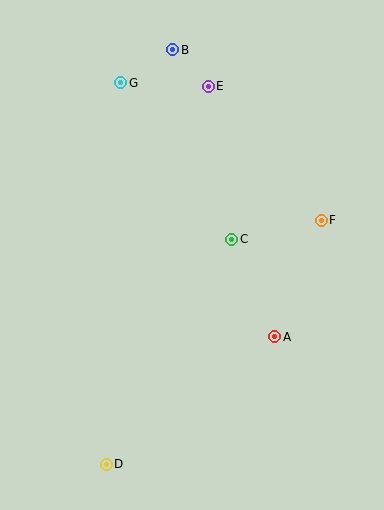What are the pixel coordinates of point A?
Point A is at (275, 337).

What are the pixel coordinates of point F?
Point F is at (321, 220).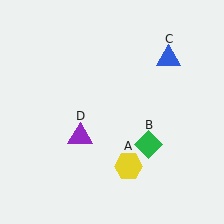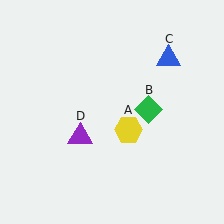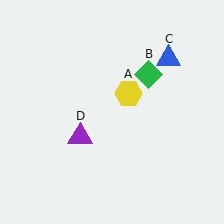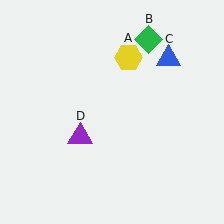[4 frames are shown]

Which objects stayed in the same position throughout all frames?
Blue triangle (object C) and purple triangle (object D) remained stationary.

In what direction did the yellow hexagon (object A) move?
The yellow hexagon (object A) moved up.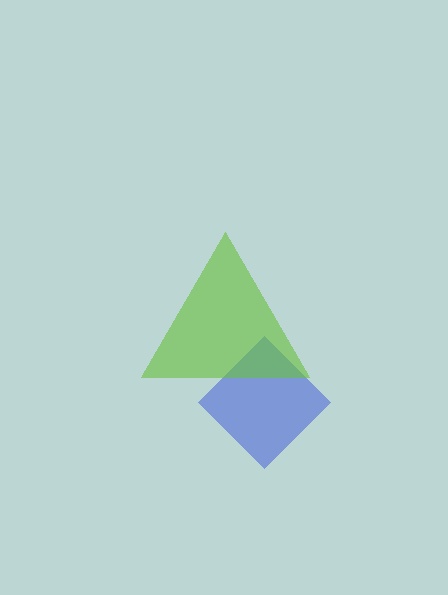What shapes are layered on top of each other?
The layered shapes are: a blue diamond, a lime triangle.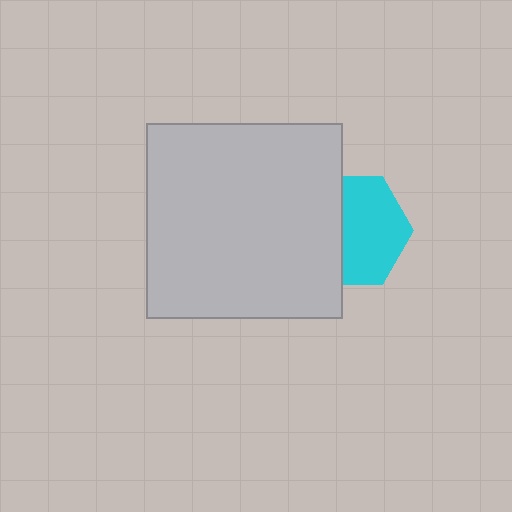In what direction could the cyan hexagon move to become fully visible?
The cyan hexagon could move right. That would shift it out from behind the light gray square entirely.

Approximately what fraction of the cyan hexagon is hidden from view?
Roughly 42% of the cyan hexagon is hidden behind the light gray square.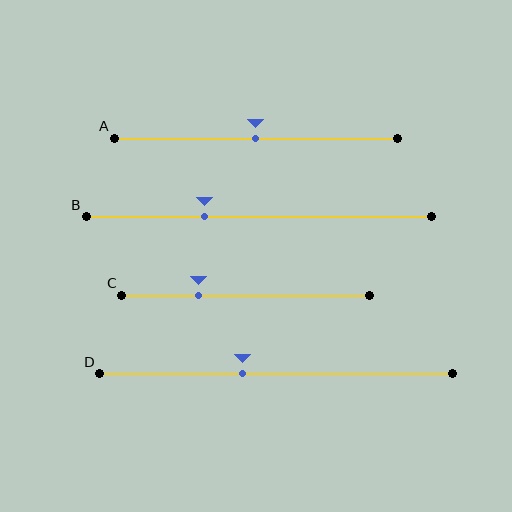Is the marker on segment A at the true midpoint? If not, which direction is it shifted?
Yes, the marker on segment A is at the true midpoint.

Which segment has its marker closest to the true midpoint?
Segment A has its marker closest to the true midpoint.